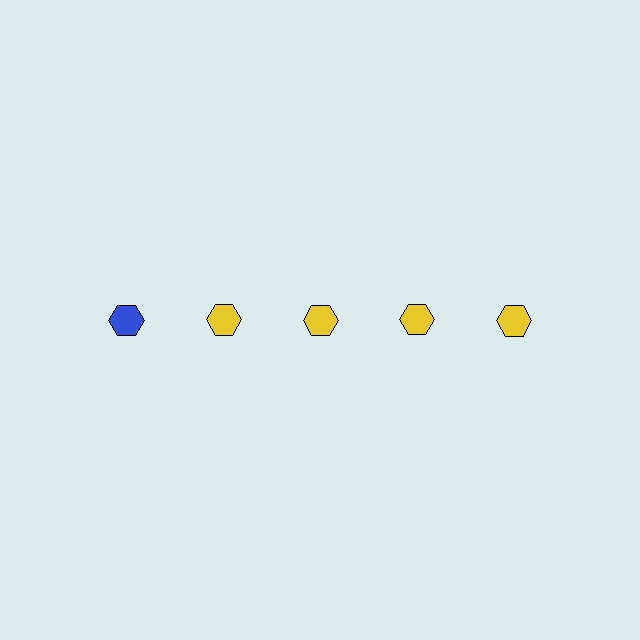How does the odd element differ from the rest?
It has a different color: blue instead of yellow.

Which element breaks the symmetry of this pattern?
The blue hexagon in the top row, leftmost column breaks the symmetry. All other shapes are yellow hexagons.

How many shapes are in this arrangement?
There are 5 shapes arranged in a grid pattern.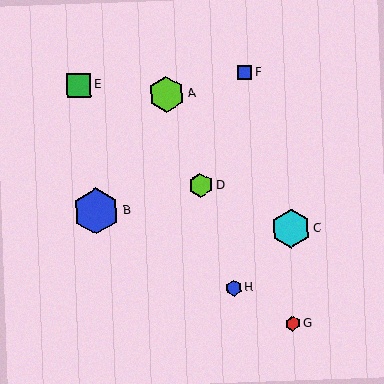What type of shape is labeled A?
Shape A is a lime hexagon.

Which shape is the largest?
The blue hexagon (labeled B) is the largest.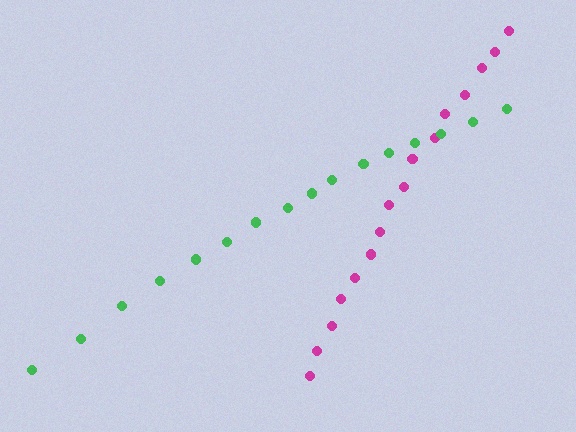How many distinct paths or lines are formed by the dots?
There are 2 distinct paths.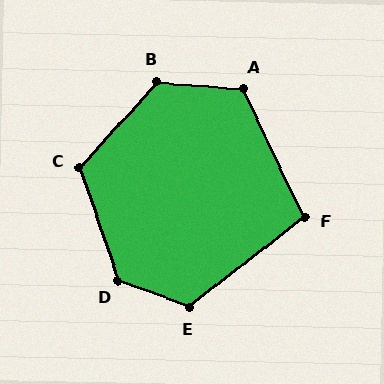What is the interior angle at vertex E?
Approximately 121 degrees (obtuse).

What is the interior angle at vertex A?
Approximately 120 degrees (obtuse).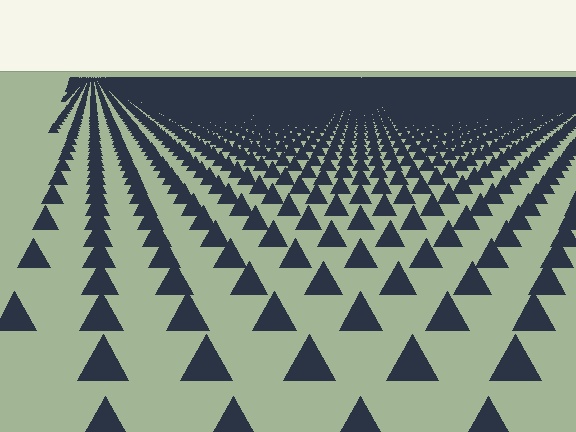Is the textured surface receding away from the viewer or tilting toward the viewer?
The surface is receding away from the viewer. Texture elements get smaller and denser toward the top.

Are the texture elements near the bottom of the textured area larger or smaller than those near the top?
Larger. Near the bottom, elements are closer to the viewer and appear at a bigger on-screen size.